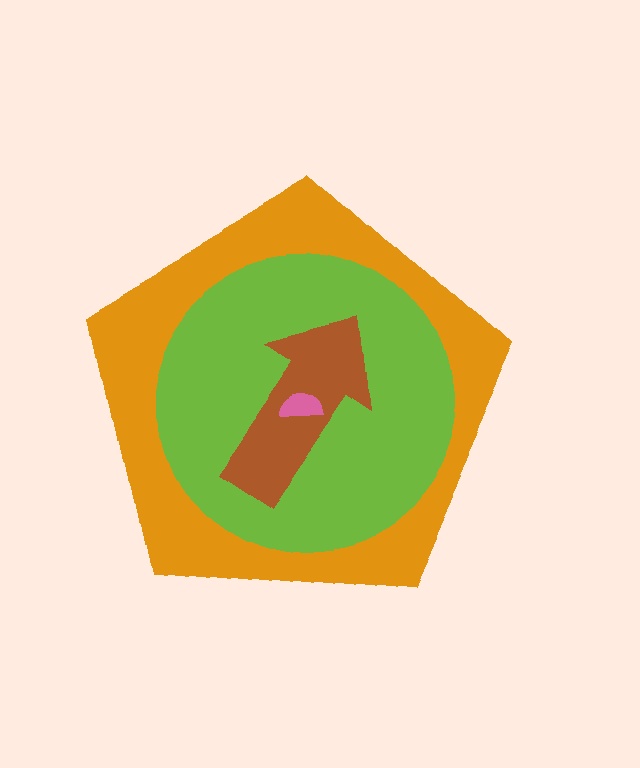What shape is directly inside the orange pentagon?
The lime circle.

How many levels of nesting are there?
4.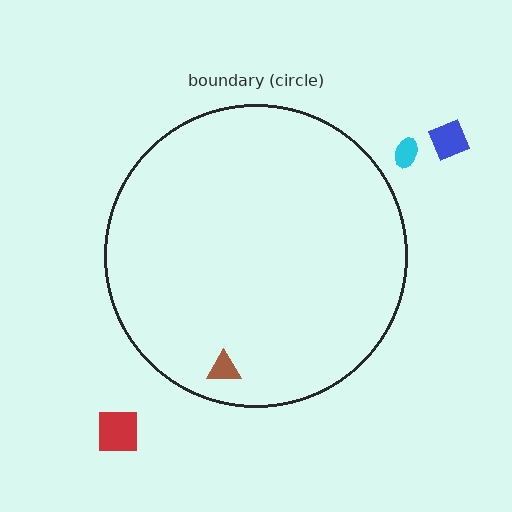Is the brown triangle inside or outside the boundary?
Inside.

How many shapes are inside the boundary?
1 inside, 3 outside.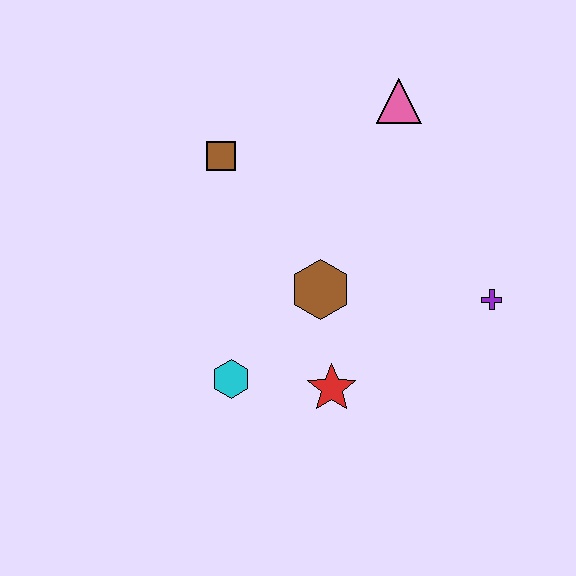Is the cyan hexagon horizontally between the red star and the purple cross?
No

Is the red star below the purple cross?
Yes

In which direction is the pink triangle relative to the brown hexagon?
The pink triangle is above the brown hexagon.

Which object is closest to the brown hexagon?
The red star is closest to the brown hexagon.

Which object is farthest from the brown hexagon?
The pink triangle is farthest from the brown hexagon.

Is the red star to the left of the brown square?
No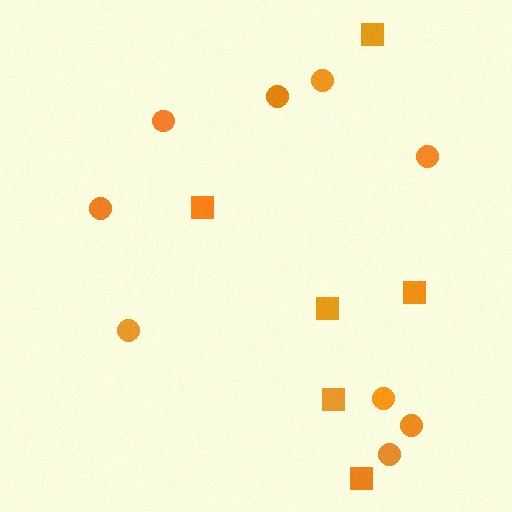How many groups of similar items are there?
There are 2 groups: one group of squares (6) and one group of circles (9).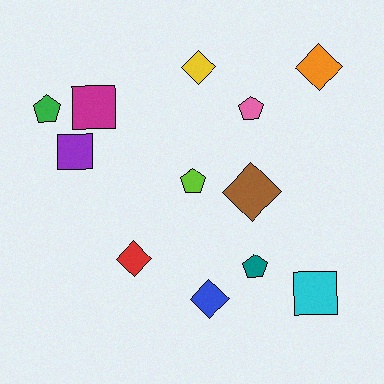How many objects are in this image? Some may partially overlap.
There are 12 objects.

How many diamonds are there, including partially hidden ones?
There are 5 diamonds.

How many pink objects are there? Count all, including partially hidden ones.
There is 1 pink object.